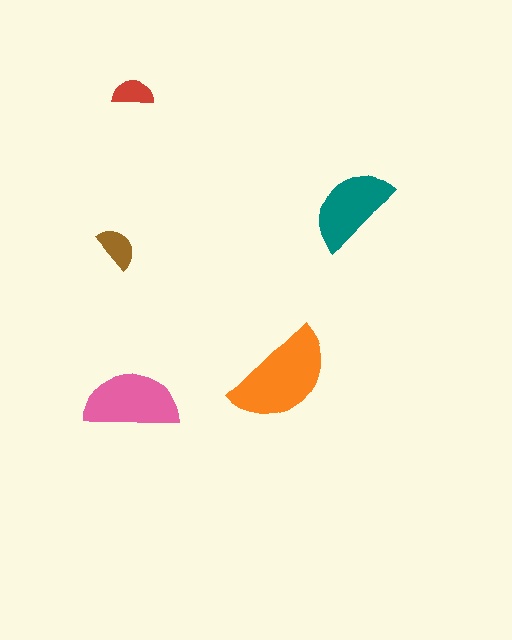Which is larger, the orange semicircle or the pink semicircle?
The orange one.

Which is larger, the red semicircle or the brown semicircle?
The brown one.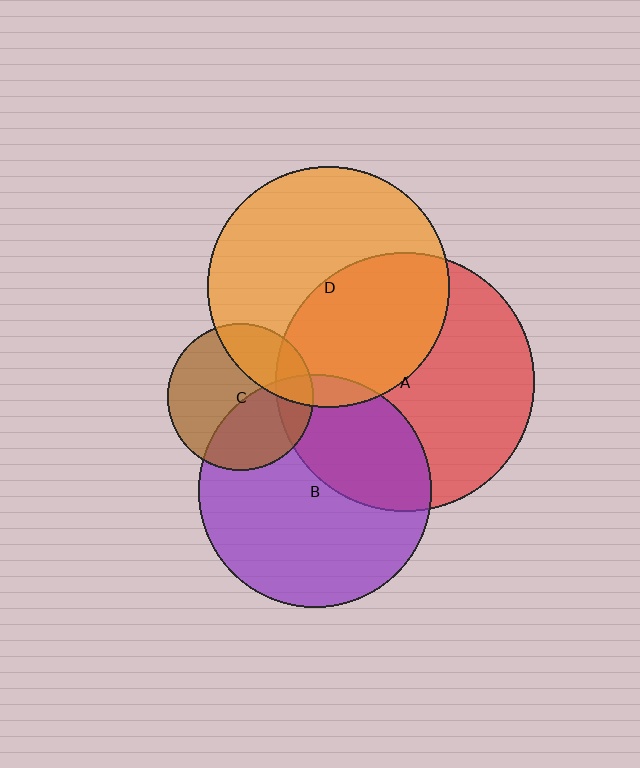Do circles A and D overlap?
Yes.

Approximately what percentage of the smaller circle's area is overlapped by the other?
Approximately 45%.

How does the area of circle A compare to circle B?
Approximately 1.2 times.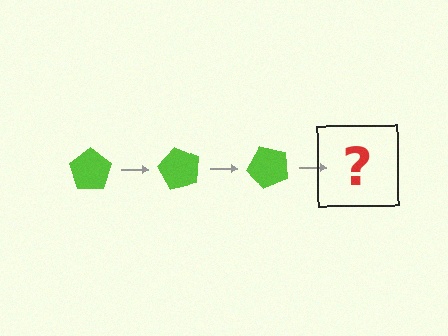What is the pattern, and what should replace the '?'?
The pattern is that the pentagon rotates 60 degrees each step. The '?' should be a lime pentagon rotated 180 degrees.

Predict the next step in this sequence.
The next step is a lime pentagon rotated 180 degrees.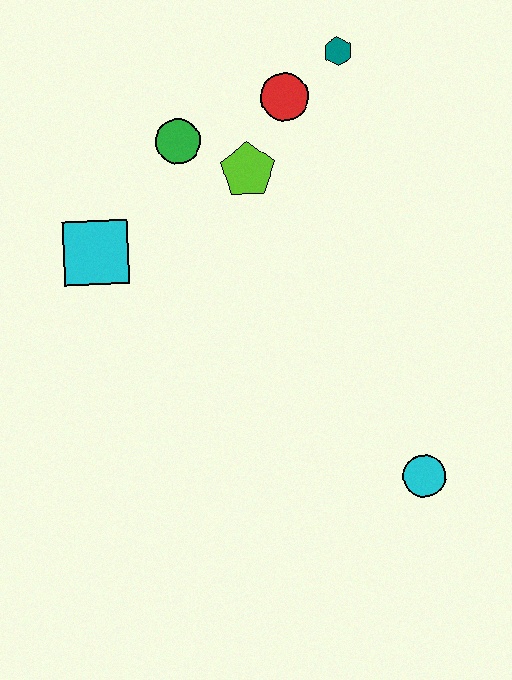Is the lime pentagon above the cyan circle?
Yes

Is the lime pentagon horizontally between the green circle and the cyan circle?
Yes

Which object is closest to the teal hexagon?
The red circle is closest to the teal hexagon.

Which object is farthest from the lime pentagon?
The cyan circle is farthest from the lime pentagon.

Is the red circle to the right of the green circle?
Yes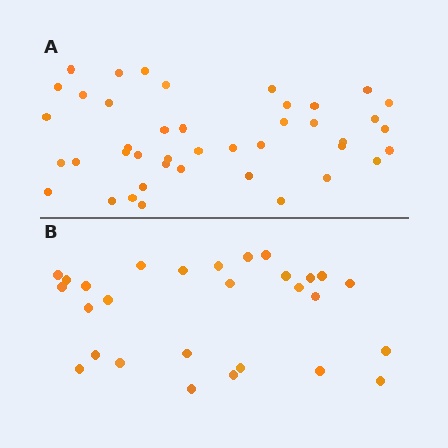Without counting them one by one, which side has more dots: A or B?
Region A (the top region) has more dots.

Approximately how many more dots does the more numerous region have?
Region A has approximately 15 more dots than region B.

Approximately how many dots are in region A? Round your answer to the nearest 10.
About 40 dots. (The exact count is 42, which rounds to 40.)